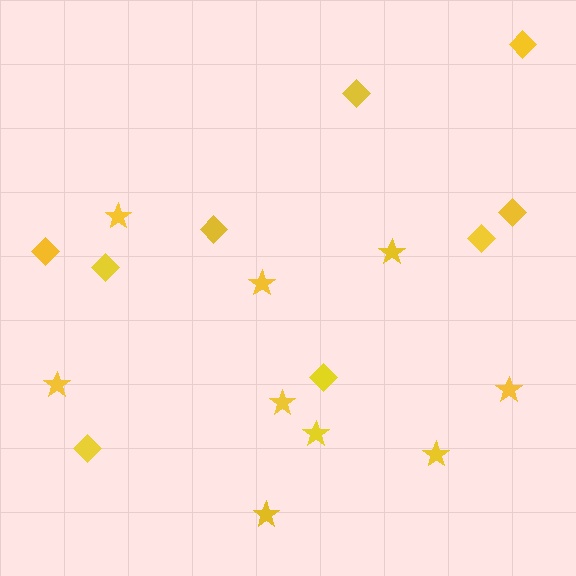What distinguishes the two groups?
There are 2 groups: one group of stars (9) and one group of diamonds (9).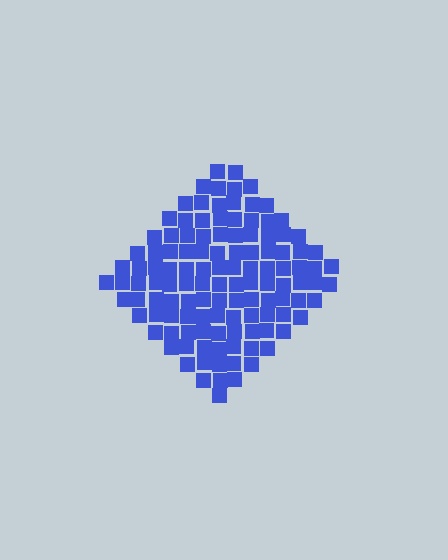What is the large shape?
The large shape is a diamond.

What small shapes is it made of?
It is made of small squares.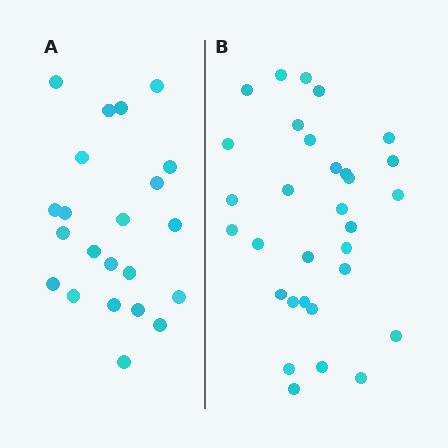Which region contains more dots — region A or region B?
Region B (the right region) has more dots.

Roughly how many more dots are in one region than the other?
Region B has roughly 8 or so more dots than region A.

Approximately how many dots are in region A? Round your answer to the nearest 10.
About 20 dots. (The exact count is 22, which rounds to 20.)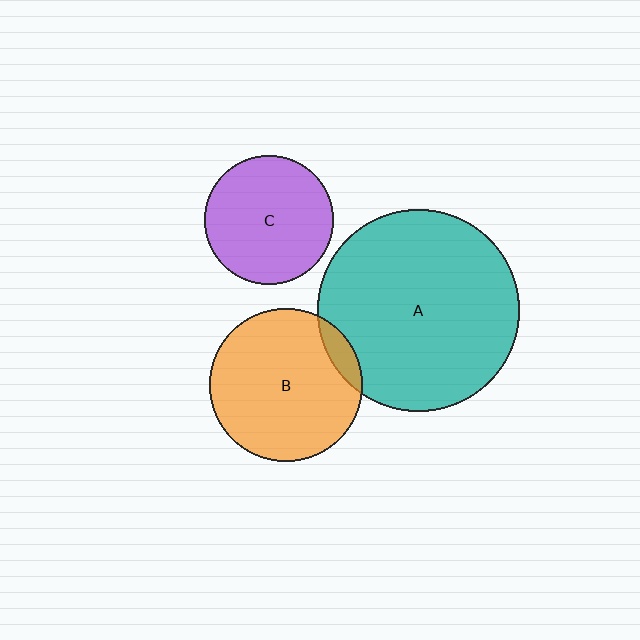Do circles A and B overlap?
Yes.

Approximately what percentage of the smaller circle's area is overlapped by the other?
Approximately 10%.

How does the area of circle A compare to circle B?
Approximately 1.7 times.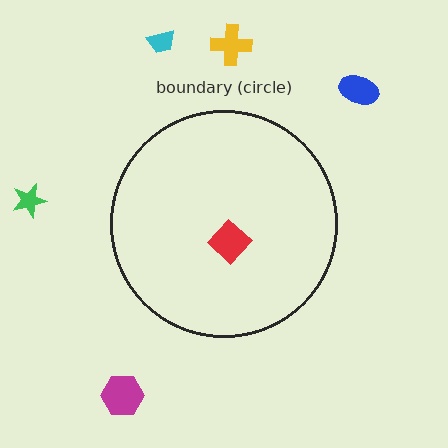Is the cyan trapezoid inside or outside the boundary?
Outside.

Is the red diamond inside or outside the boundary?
Inside.